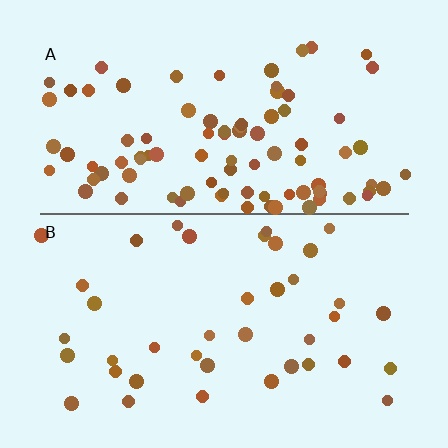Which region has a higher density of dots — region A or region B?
A (the top).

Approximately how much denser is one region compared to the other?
Approximately 2.3× — region A over region B.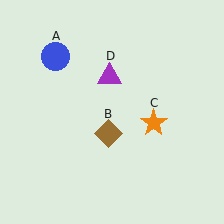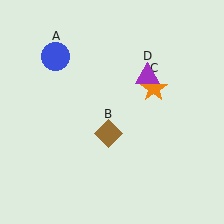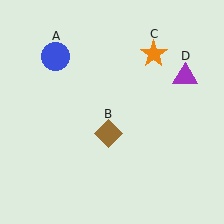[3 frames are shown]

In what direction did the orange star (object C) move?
The orange star (object C) moved up.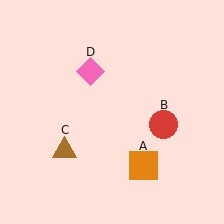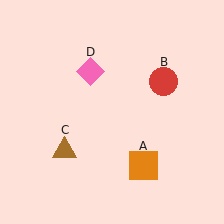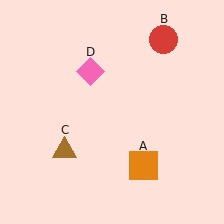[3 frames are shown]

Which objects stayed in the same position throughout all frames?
Orange square (object A) and brown triangle (object C) and pink diamond (object D) remained stationary.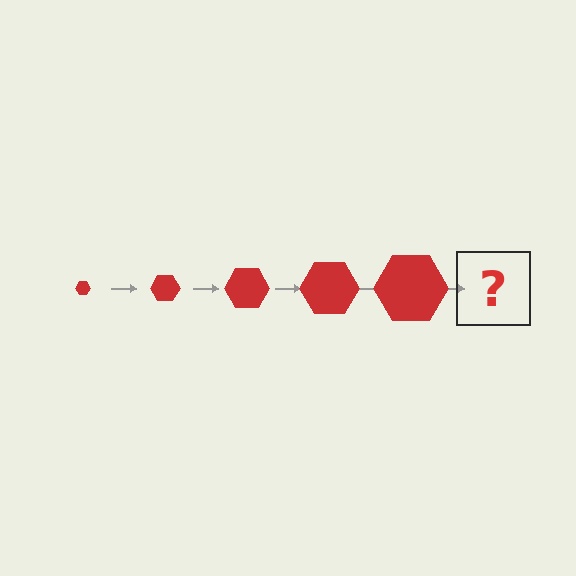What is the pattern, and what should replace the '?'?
The pattern is that the hexagon gets progressively larger each step. The '?' should be a red hexagon, larger than the previous one.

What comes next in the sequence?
The next element should be a red hexagon, larger than the previous one.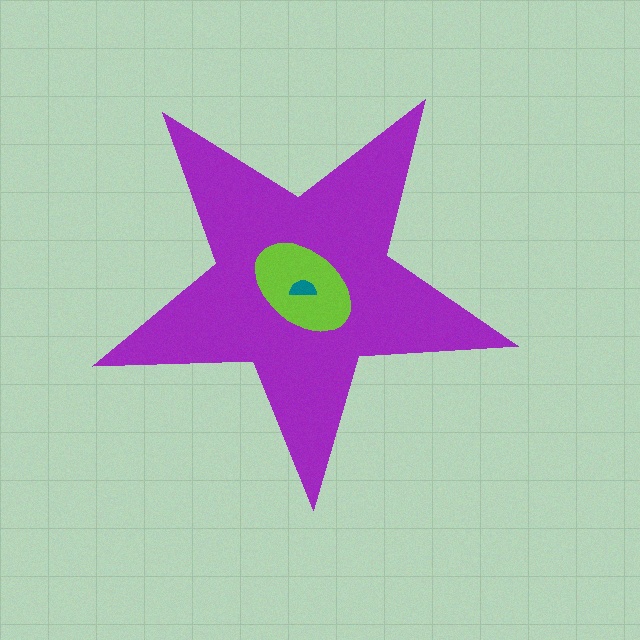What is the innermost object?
The teal semicircle.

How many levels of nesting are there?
3.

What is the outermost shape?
The purple star.